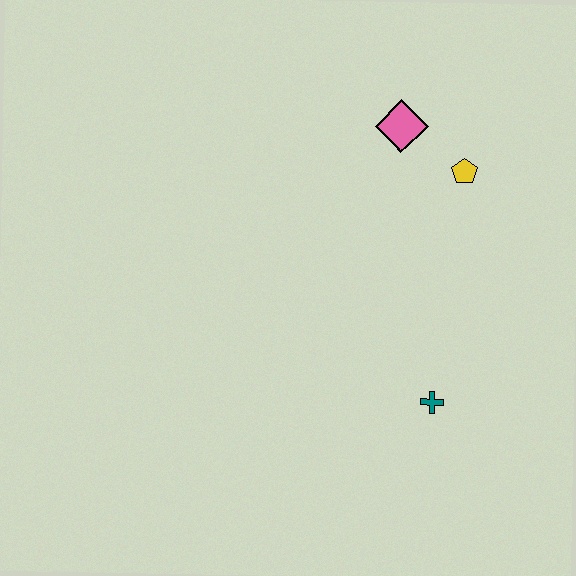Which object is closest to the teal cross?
The yellow pentagon is closest to the teal cross.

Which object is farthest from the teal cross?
The pink diamond is farthest from the teal cross.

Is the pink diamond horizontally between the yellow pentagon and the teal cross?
No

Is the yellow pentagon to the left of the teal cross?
No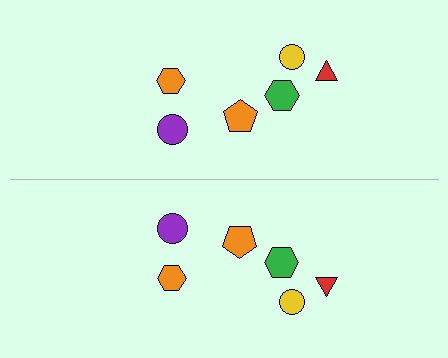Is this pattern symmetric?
Yes, this pattern has bilateral (reflection) symmetry.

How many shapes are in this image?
There are 12 shapes in this image.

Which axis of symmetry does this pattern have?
The pattern has a horizontal axis of symmetry running through the center of the image.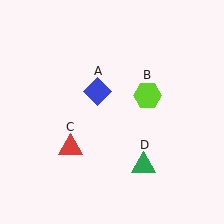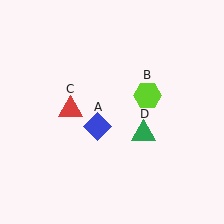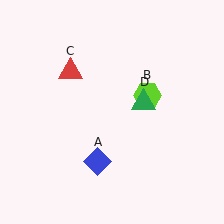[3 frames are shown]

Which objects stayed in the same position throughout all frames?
Lime hexagon (object B) remained stationary.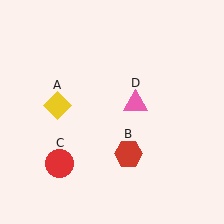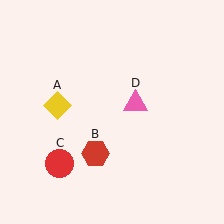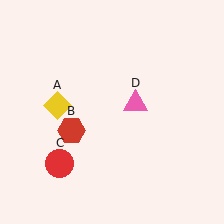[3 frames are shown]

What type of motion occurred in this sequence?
The red hexagon (object B) rotated clockwise around the center of the scene.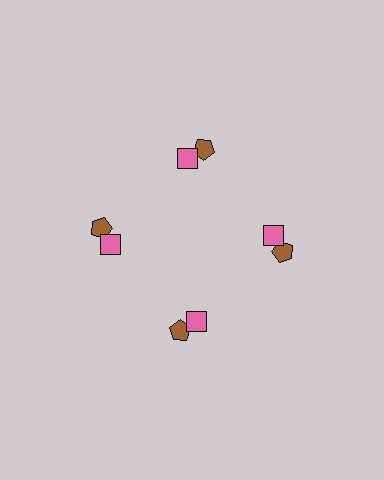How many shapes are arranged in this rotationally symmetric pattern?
There are 8 shapes, arranged in 4 groups of 2.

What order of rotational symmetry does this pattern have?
This pattern has 4-fold rotational symmetry.